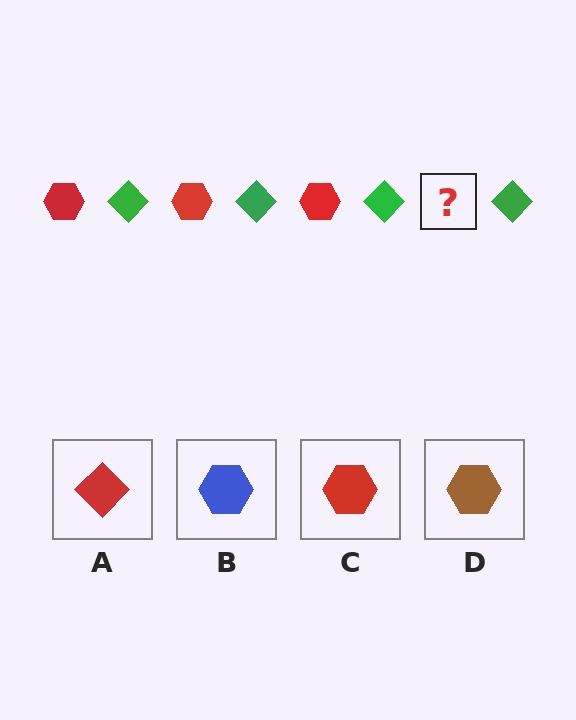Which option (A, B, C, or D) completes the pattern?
C.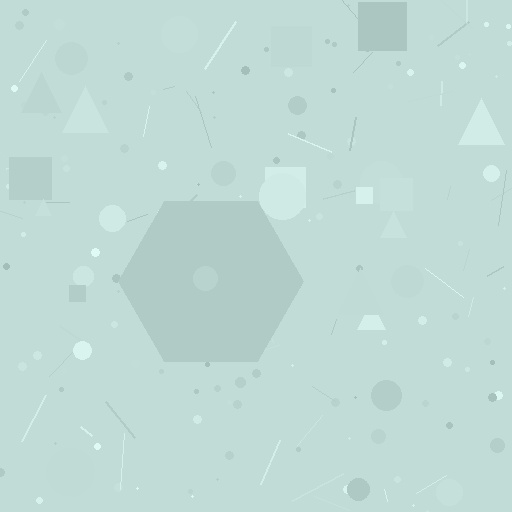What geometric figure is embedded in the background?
A hexagon is embedded in the background.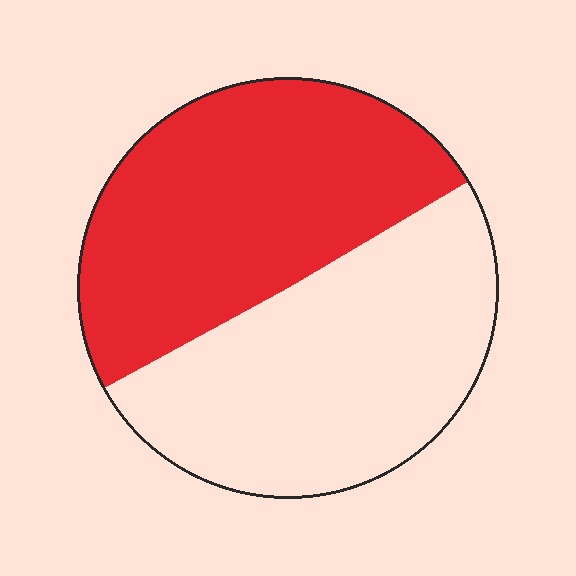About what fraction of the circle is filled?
About one half (1/2).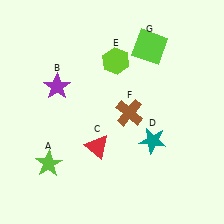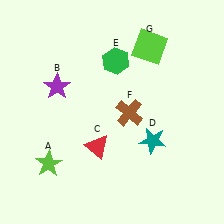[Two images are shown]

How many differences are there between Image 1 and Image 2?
There is 1 difference between the two images.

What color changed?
The hexagon (E) changed from lime in Image 1 to green in Image 2.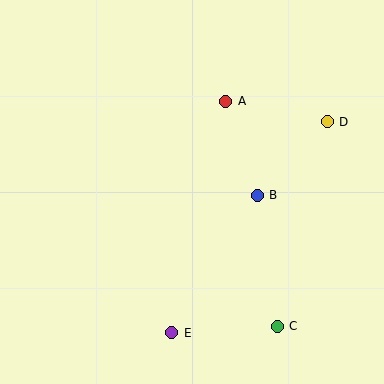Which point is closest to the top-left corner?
Point A is closest to the top-left corner.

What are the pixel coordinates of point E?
Point E is at (172, 333).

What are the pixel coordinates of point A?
Point A is at (226, 101).